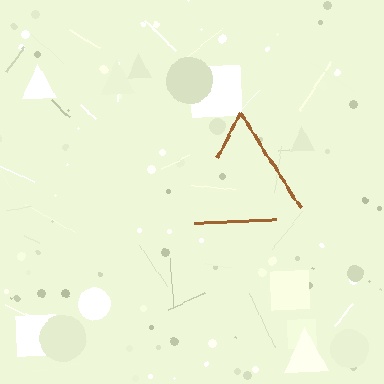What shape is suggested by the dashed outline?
The dashed outline suggests a triangle.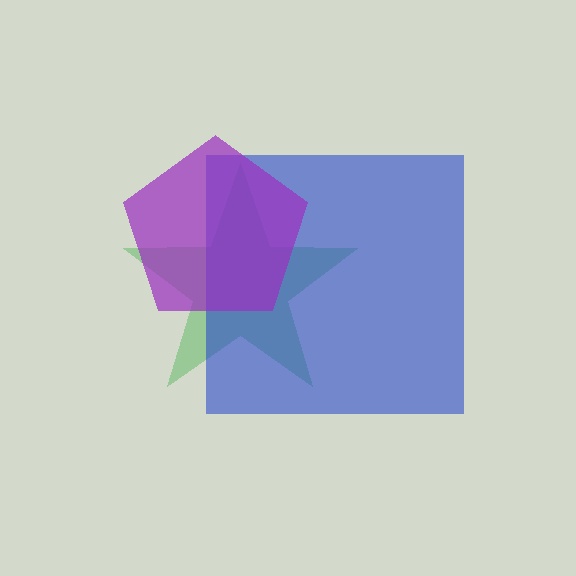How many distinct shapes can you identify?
There are 3 distinct shapes: a green star, a blue square, a purple pentagon.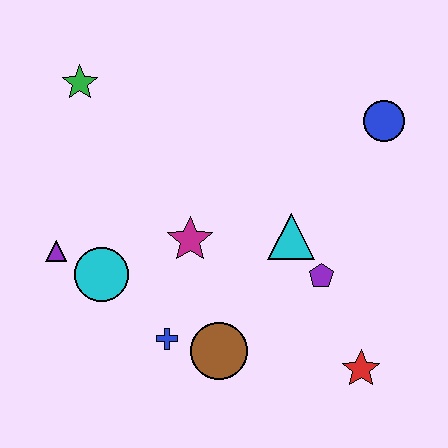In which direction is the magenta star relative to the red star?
The magenta star is to the left of the red star.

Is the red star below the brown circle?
Yes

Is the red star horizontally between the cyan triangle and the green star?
No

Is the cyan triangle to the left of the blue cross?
No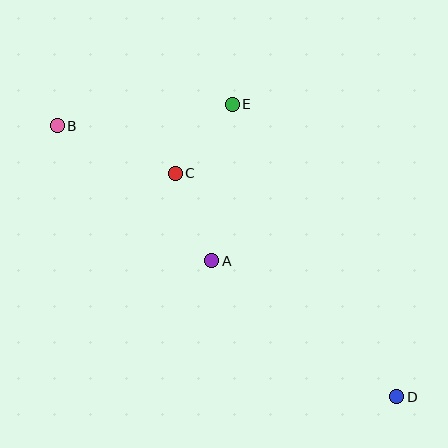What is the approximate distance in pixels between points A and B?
The distance between A and B is approximately 205 pixels.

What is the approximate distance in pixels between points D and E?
The distance between D and E is approximately 336 pixels.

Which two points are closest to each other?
Points C and E are closest to each other.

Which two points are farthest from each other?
Points B and D are farthest from each other.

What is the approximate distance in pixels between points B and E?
The distance between B and E is approximately 176 pixels.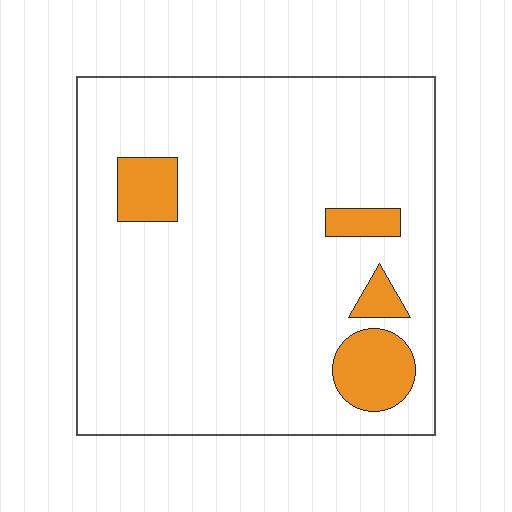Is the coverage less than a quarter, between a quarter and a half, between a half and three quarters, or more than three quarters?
Less than a quarter.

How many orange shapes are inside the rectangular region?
4.